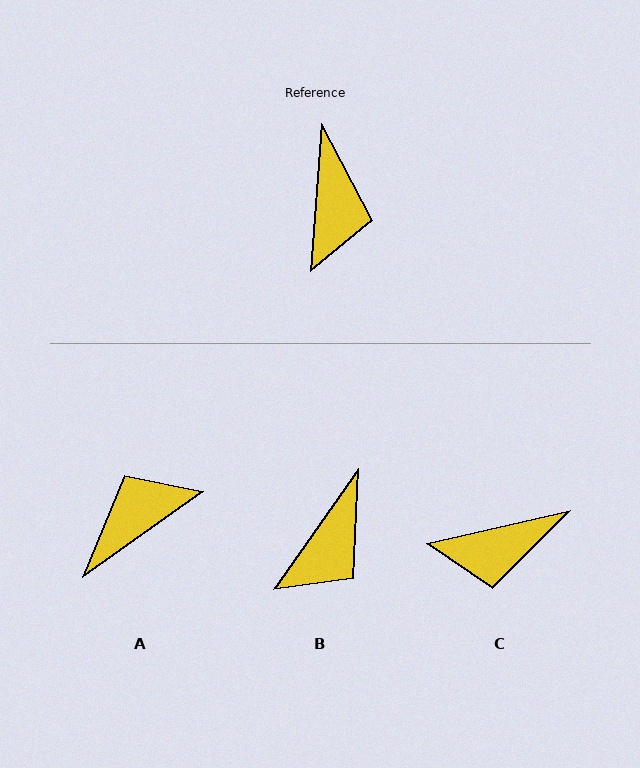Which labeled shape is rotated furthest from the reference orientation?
A, about 130 degrees away.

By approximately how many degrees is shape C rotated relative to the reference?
Approximately 73 degrees clockwise.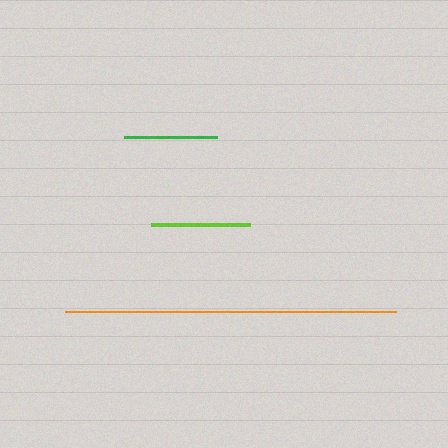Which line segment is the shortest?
The green line is the shortest at approximately 93 pixels.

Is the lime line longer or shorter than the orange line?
The orange line is longer than the lime line.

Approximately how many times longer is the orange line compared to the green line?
The orange line is approximately 3.6 times the length of the green line.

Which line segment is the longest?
The orange line is the longest at approximately 331 pixels.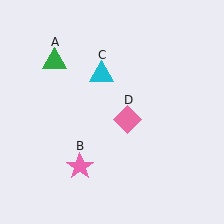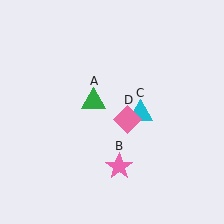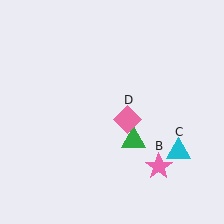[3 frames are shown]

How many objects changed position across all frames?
3 objects changed position: green triangle (object A), pink star (object B), cyan triangle (object C).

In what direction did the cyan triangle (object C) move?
The cyan triangle (object C) moved down and to the right.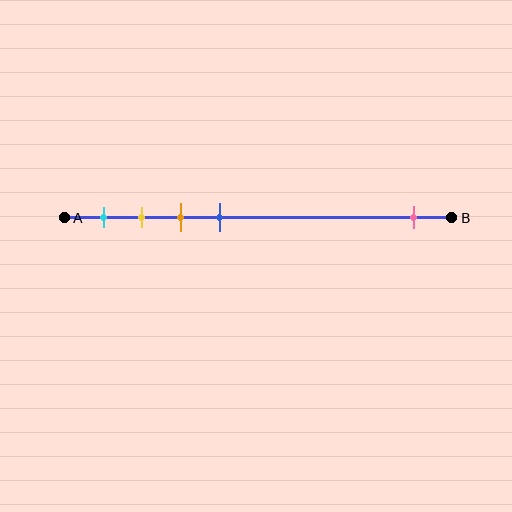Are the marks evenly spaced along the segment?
No, the marks are not evenly spaced.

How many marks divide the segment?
There are 5 marks dividing the segment.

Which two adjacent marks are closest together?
The yellow and orange marks are the closest adjacent pair.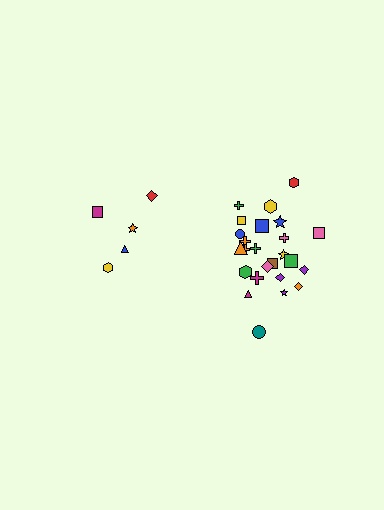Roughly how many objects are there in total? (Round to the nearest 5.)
Roughly 30 objects in total.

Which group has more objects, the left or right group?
The right group.